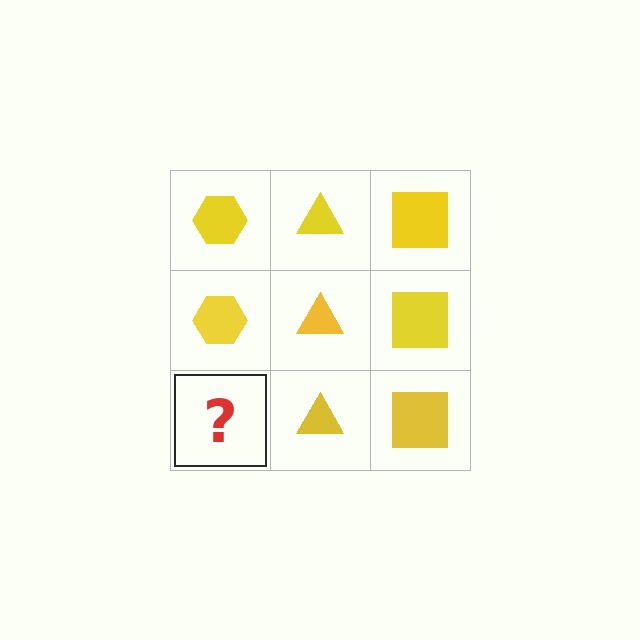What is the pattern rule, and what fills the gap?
The rule is that each column has a consistent shape. The gap should be filled with a yellow hexagon.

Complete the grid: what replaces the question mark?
The question mark should be replaced with a yellow hexagon.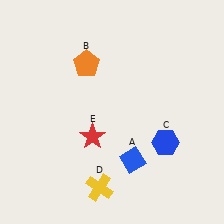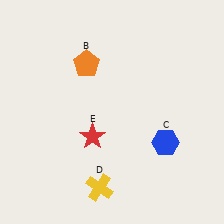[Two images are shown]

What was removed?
The blue diamond (A) was removed in Image 2.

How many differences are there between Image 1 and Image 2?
There is 1 difference between the two images.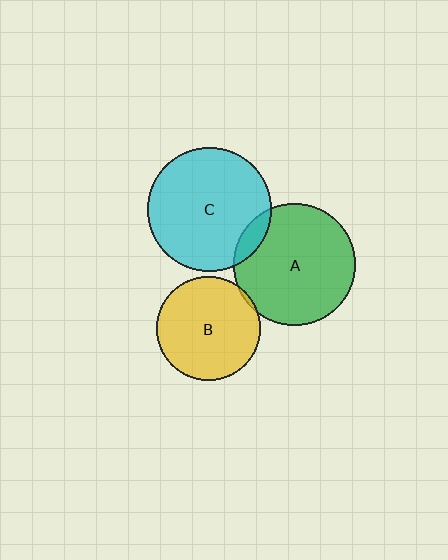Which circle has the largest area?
Circle C (cyan).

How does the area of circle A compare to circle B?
Approximately 1.4 times.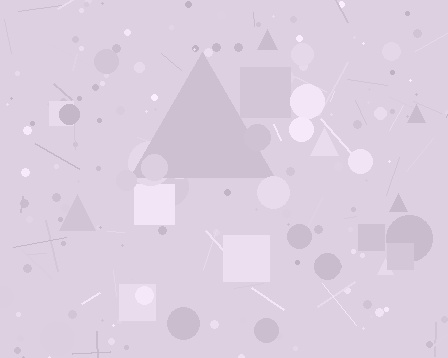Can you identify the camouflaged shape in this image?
The camouflaged shape is a triangle.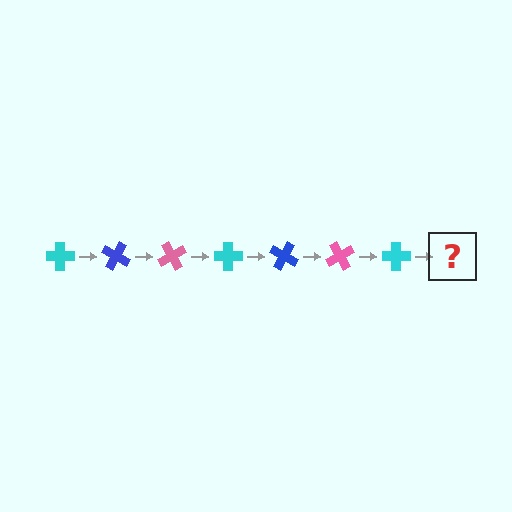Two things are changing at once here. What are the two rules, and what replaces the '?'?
The two rules are that it rotates 30 degrees each step and the color cycles through cyan, blue, and pink. The '?' should be a blue cross, rotated 210 degrees from the start.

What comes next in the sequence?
The next element should be a blue cross, rotated 210 degrees from the start.